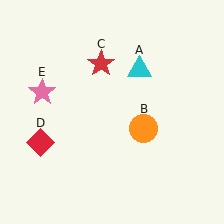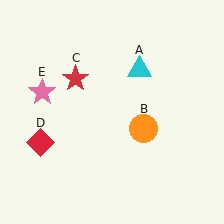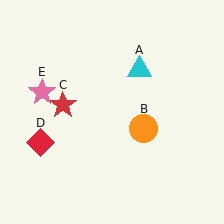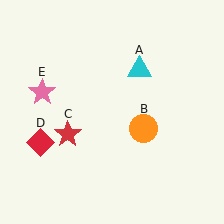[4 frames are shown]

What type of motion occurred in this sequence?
The red star (object C) rotated counterclockwise around the center of the scene.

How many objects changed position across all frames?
1 object changed position: red star (object C).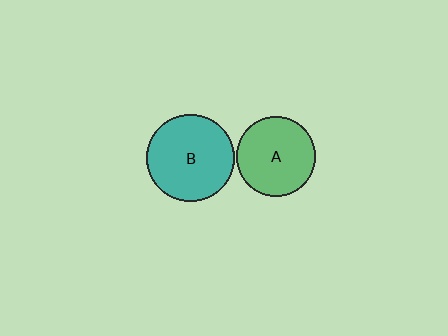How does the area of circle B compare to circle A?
Approximately 1.2 times.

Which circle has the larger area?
Circle B (teal).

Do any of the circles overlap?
No, none of the circles overlap.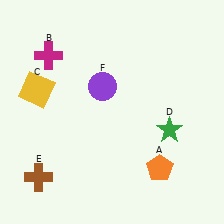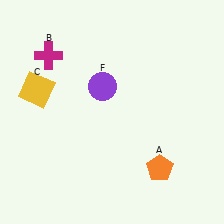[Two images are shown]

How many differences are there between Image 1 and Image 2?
There are 2 differences between the two images.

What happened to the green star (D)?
The green star (D) was removed in Image 2. It was in the bottom-right area of Image 1.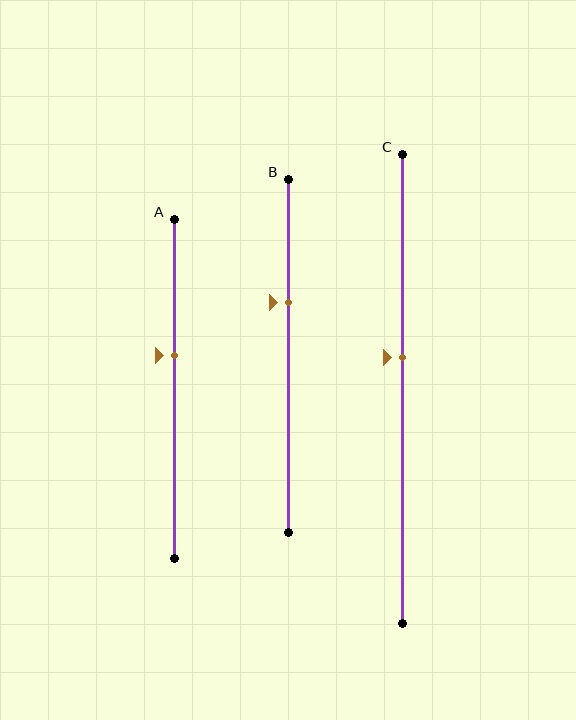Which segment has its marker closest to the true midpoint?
Segment C has its marker closest to the true midpoint.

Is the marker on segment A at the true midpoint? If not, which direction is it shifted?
No, the marker on segment A is shifted upward by about 10% of the segment length.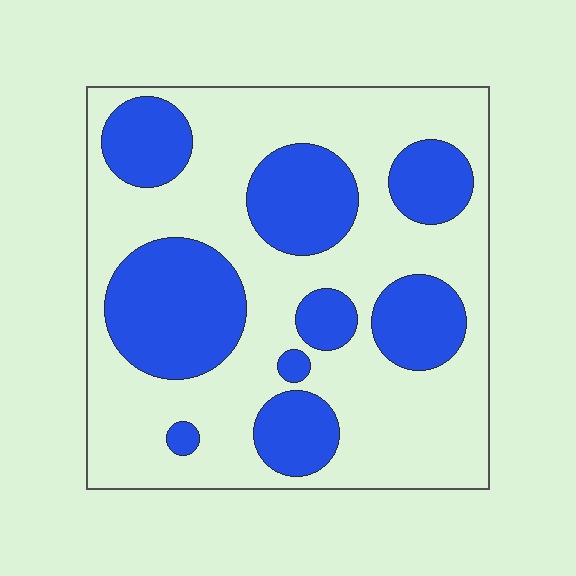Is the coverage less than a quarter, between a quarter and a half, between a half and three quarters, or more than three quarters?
Between a quarter and a half.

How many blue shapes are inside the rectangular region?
9.